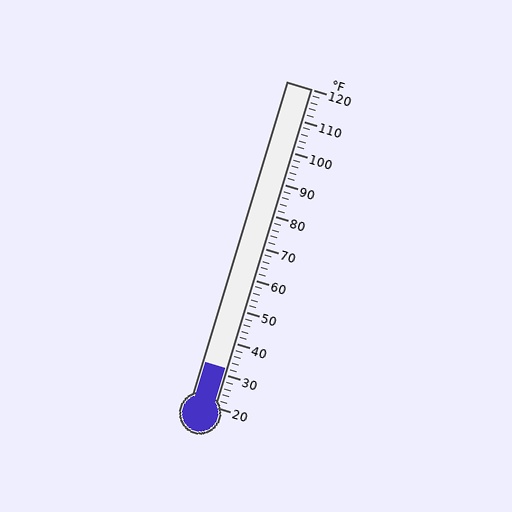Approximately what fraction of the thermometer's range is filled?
The thermometer is filled to approximately 10% of its range.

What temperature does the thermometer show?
The thermometer shows approximately 32°F.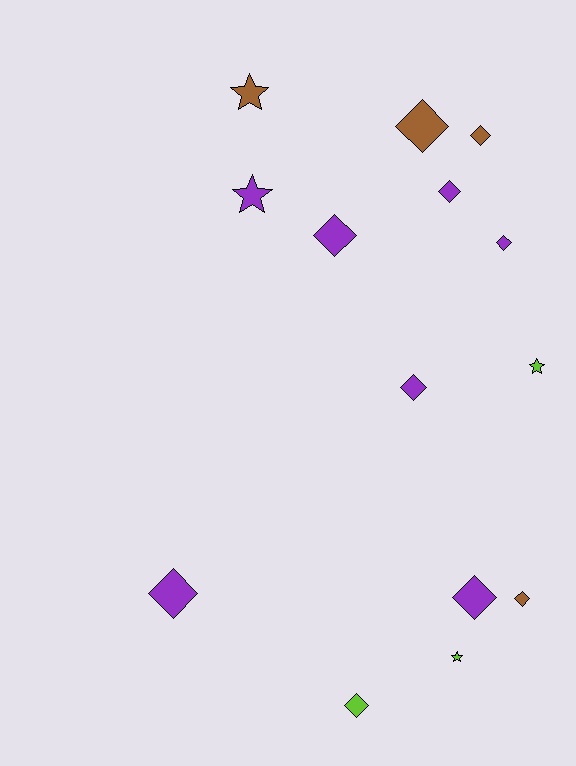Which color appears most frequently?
Purple, with 7 objects.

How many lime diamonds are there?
There is 1 lime diamond.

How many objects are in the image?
There are 14 objects.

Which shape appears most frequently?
Diamond, with 10 objects.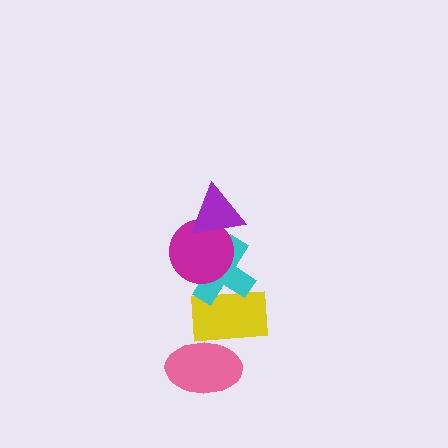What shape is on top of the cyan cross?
The magenta circle is on top of the cyan cross.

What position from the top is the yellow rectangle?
The yellow rectangle is 4th from the top.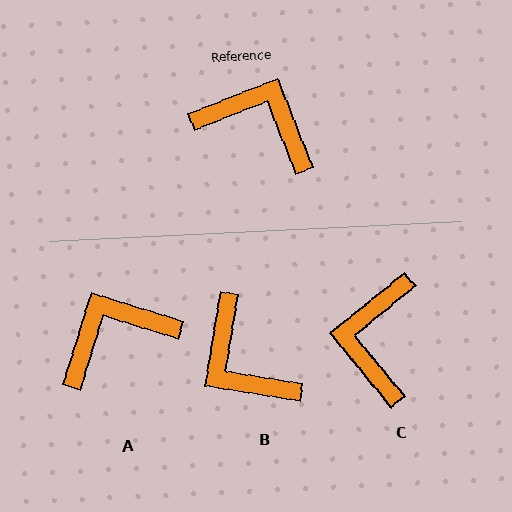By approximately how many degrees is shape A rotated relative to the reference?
Approximately 51 degrees counter-clockwise.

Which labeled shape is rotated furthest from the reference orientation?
B, about 149 degrees away.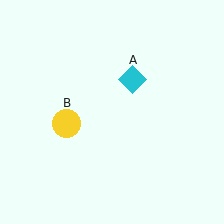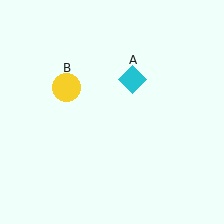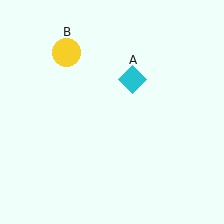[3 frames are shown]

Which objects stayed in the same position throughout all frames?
Cyan diamond (object A) remained stationary.